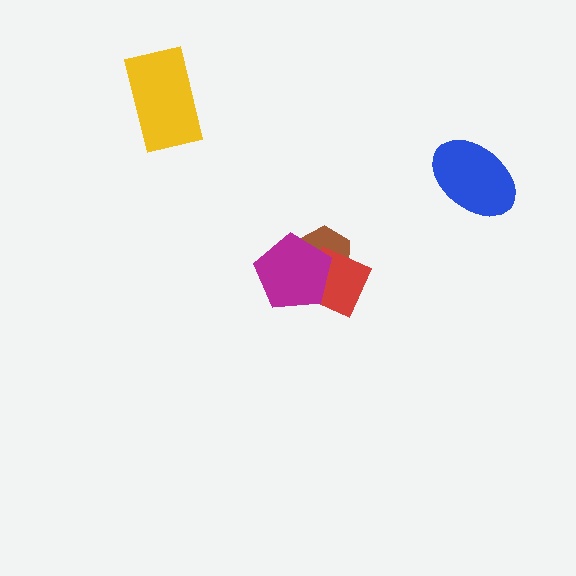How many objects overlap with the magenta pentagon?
2 objects overlap with the magenta pentagon.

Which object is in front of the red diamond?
The magenta pentagon is in front of the red diamond.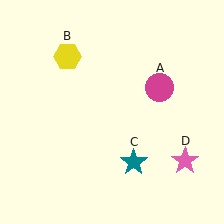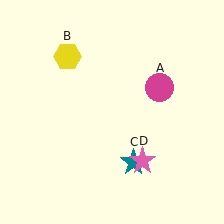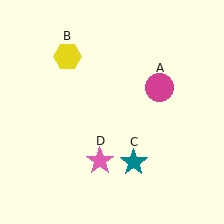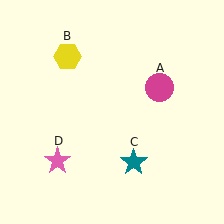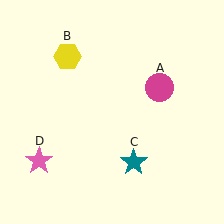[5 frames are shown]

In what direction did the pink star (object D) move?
The pink star (object D) moved left.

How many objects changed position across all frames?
1 object changed position: pink star (object D).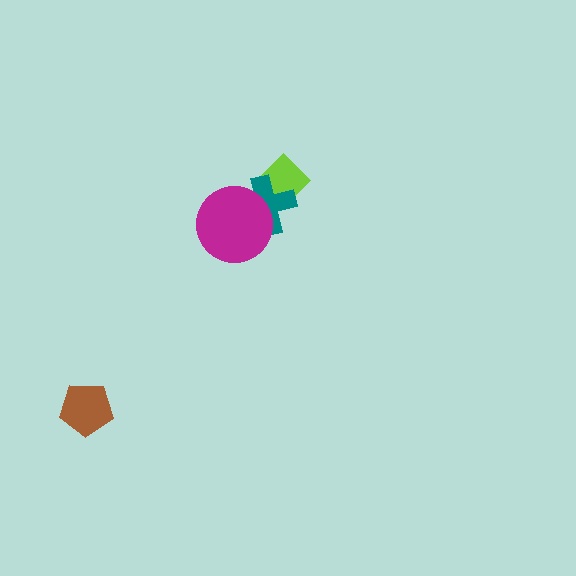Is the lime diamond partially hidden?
Yes, it is partially covered by another shape.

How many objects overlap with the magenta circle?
1 object overlaps with the magenta circle.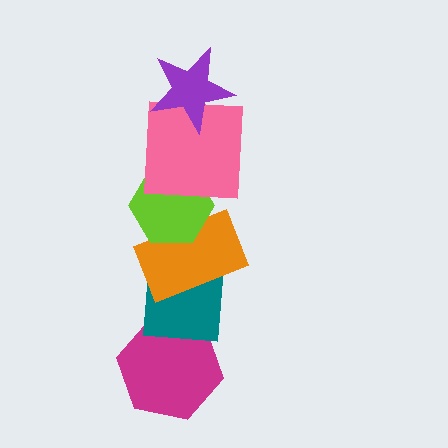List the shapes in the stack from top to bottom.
From top to bottom: the purple star, the pink square, the lime hexagon, the orange rectangle, the teal square, the magenta hexagon.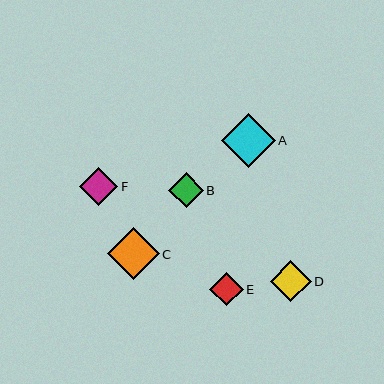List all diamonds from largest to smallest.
From largest to smallest: A, C, D, F, B, E.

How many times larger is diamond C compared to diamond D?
Diamond C is approximately 1.3 times the size of diamond D.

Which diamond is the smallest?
Diamond E is the smallest with a size of approximately 34 pixels.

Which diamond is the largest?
Diamond A is the largest with a size of approximately 54 pixels.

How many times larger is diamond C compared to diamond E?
Diamond C is approximately 1.5 times the size of diamond E.